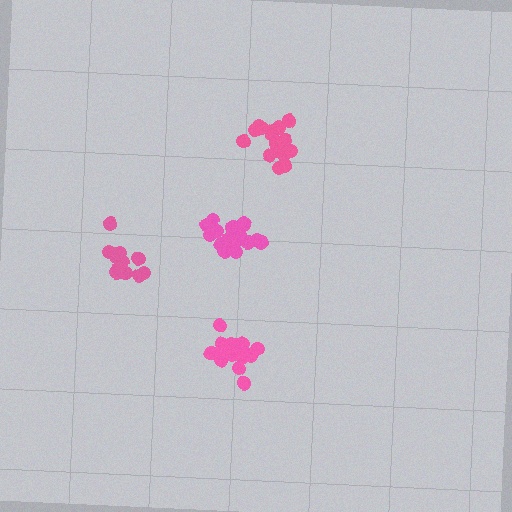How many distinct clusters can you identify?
There are 4 distinct clusters.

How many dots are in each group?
Group 1: 21 dots, Group 2: 19 dots, Group 3: 15 dots, Group 4: 17 dots (72 total).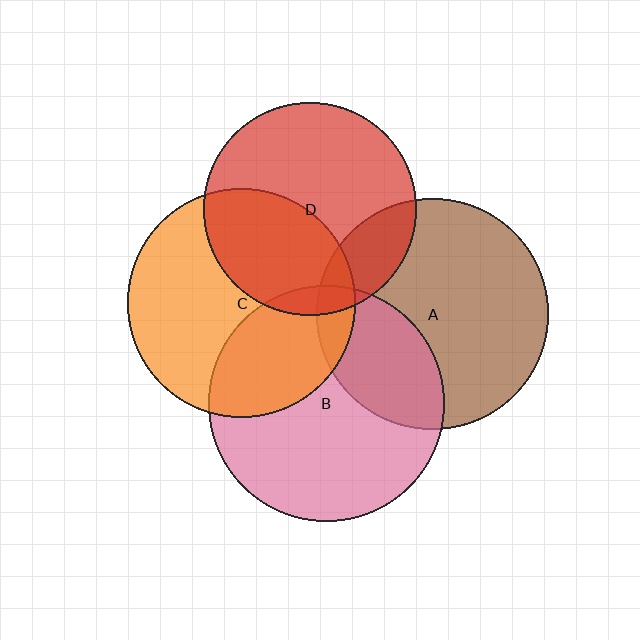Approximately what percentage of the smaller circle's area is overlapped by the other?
Approximately 30%.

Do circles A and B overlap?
Yes.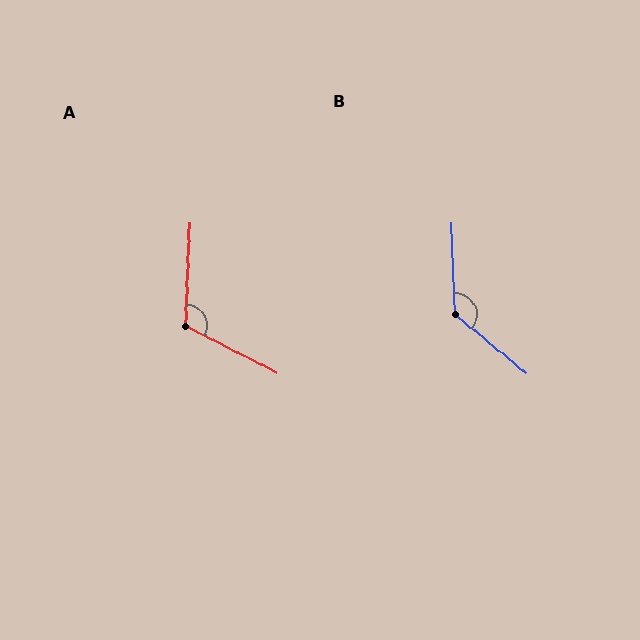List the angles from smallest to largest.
A (114°), B (131°).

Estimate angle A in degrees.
Approximately 114 degrees.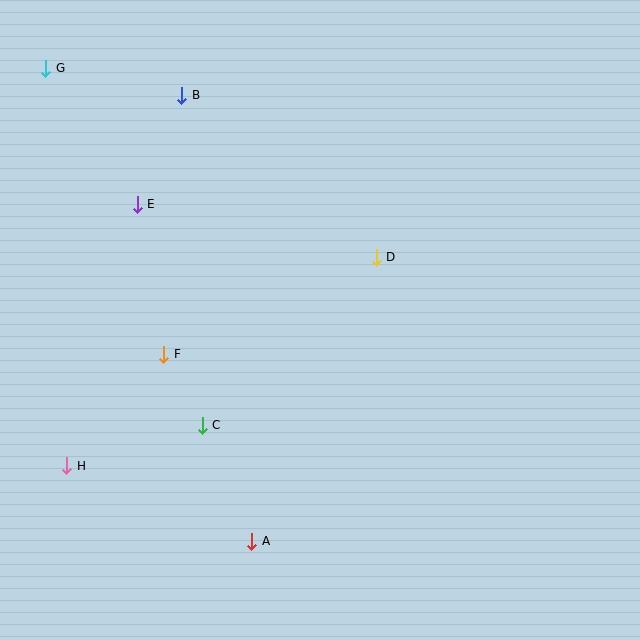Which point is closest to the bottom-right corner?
Point A is closest to the bottom-right corner.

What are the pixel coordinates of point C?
Point C is at (202, 425).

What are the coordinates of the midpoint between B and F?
The midpoint between B and F is at (173, 225).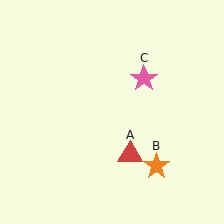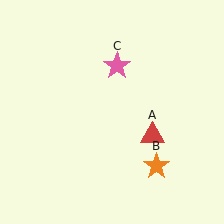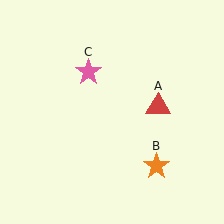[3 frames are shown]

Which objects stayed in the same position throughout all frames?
Orange star (object B) remained stationary.